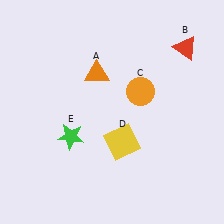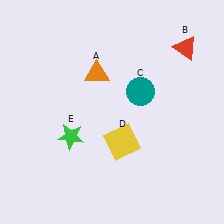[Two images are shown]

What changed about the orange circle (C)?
In Image 1, C is orange. In Image 2, it changed to teal.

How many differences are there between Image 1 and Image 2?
There is 1 difference between the two images.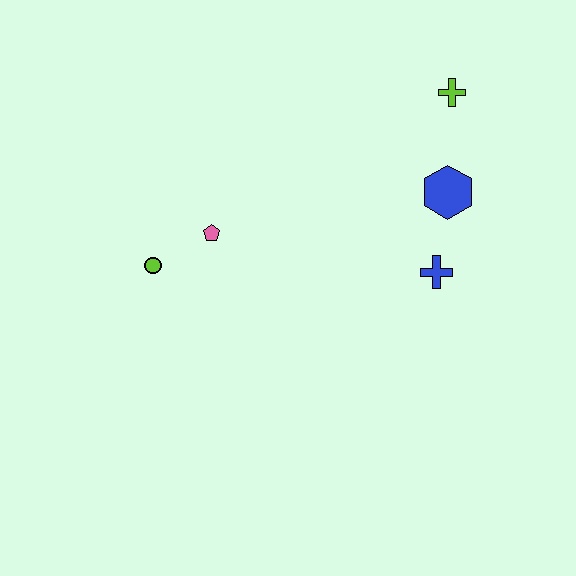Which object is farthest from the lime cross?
The lime circle is farthest from the lime cross.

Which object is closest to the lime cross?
The blue hexagon is closest to the lime cross.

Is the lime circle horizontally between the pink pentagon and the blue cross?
No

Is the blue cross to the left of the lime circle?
No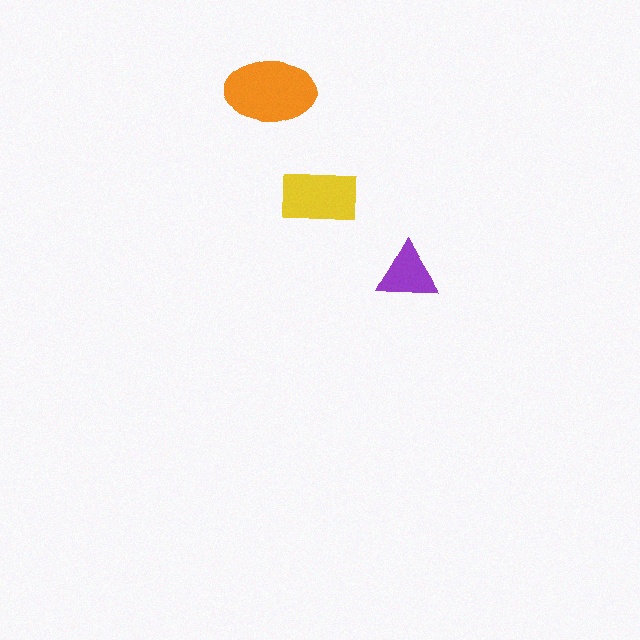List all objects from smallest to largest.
The purple triangle, the yellow rectangle, the orange ellipse.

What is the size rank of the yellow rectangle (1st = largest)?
2nd.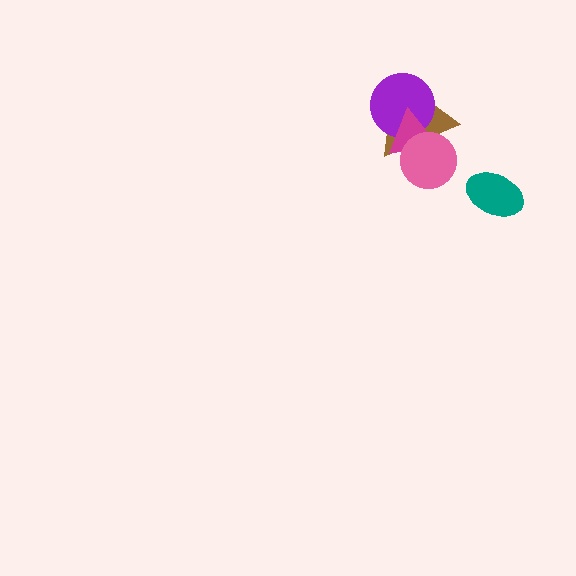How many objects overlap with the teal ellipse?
0 objects overlap with the teal ellipse.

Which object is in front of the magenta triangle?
The pink circle is in front of the magenta triangle.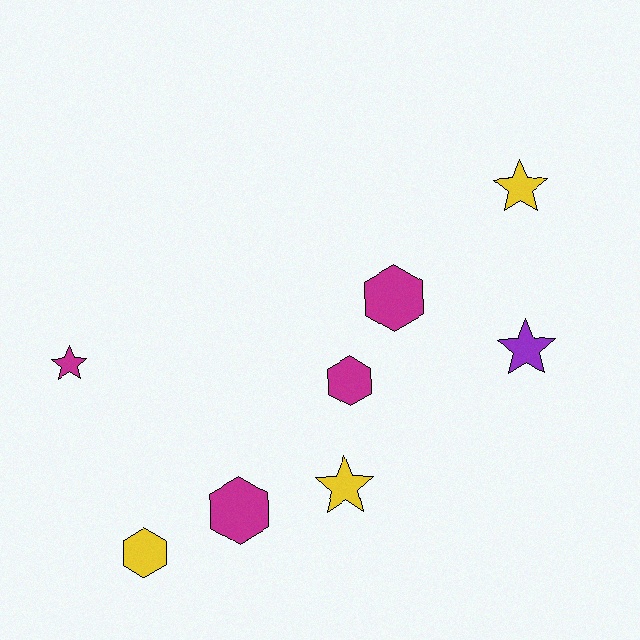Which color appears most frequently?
Magenta, with 4 objects.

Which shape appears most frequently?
Hexagon, with 4 objects.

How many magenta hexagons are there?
There are 3 magenta hexagons.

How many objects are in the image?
There are 8 objects.